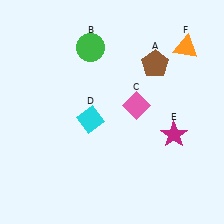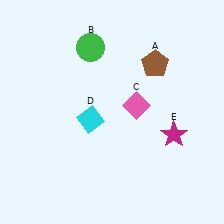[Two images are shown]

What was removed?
The orange triangle (F) was removed in Image 2.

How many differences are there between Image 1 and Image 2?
There is 1 difference between the two images.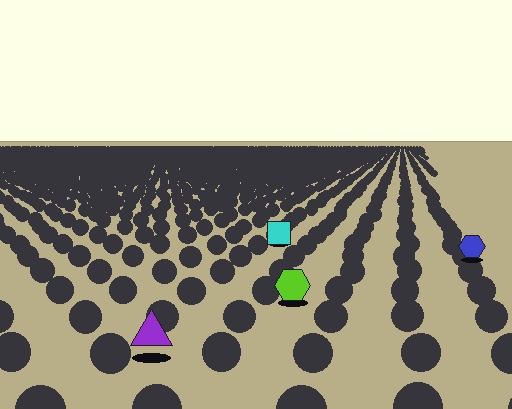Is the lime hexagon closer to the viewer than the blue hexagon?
Yes. The lime hexagon is closer — you can tell from the texture gradient: the ground texture is coarser near it.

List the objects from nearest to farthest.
From nearest to farthest: the purple triangle, the lime hexagon, the blue hexagon, the cyan square.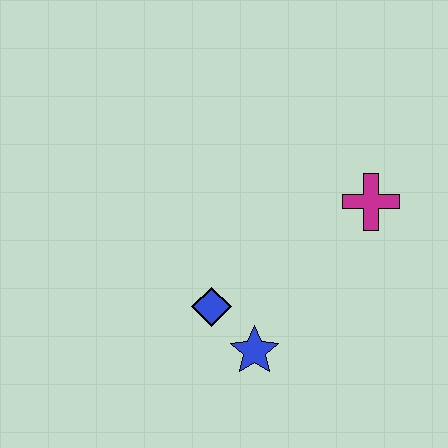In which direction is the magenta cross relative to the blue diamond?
The magenta cross is to the right of the blue diamond.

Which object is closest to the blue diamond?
The blue star is closest to the blue diamond.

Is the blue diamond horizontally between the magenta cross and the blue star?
No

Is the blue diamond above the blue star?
Yes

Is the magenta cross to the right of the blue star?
Yes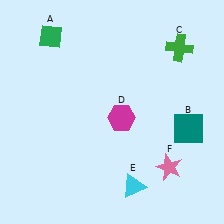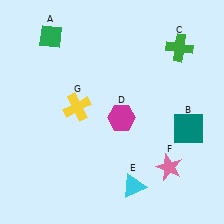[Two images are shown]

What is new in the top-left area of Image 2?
A yellow cross (G) was added in the top-left area of Image 2.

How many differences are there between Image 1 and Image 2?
There is 1 difference between the two images.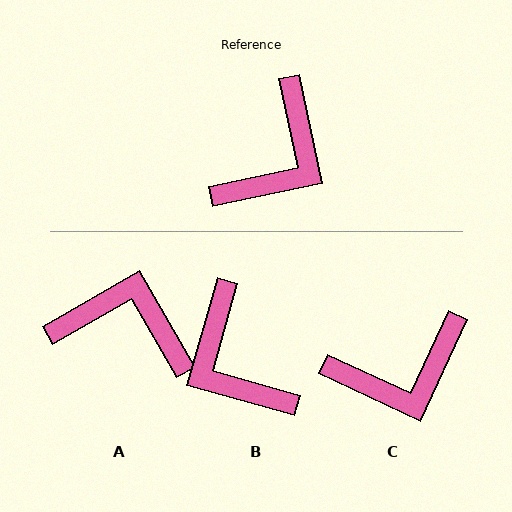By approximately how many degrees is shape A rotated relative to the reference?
Approximately 108 degrees counter-clockwise.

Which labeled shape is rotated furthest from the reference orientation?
B, about 118 degrees away.